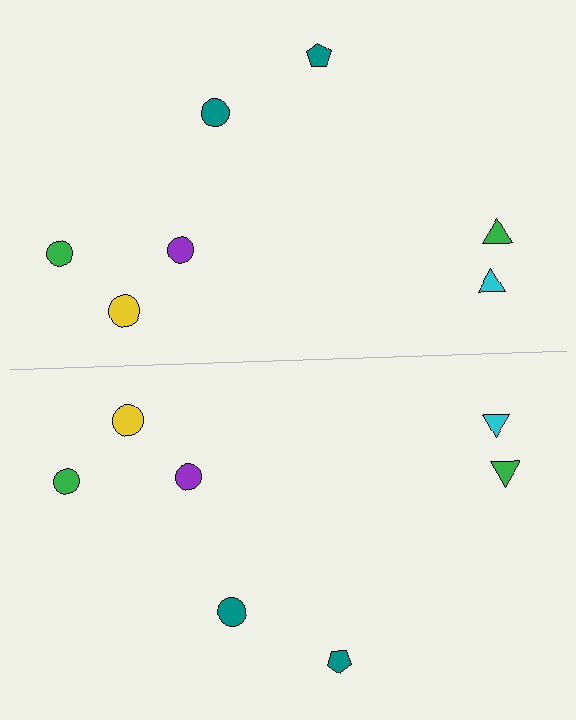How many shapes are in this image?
There are 14 shapes in this image.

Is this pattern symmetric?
Yes, this pattern has bilateral (reflection) symmetry.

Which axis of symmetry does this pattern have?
The pattern has a horizontal axis of symmetry running through the center of the image.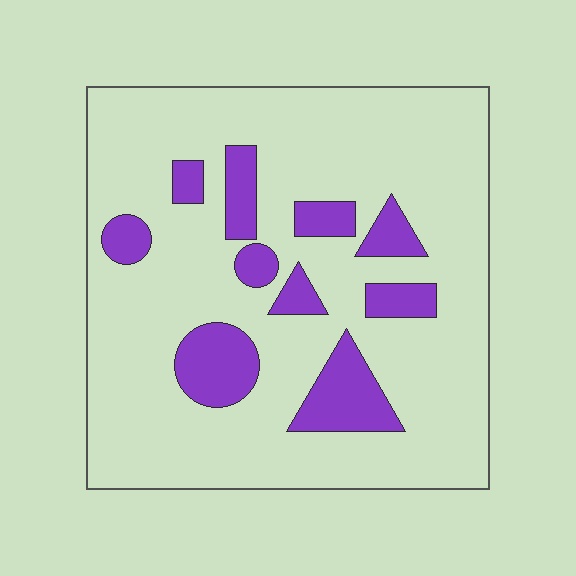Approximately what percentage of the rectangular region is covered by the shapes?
Approximately 20%.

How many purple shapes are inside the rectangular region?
10.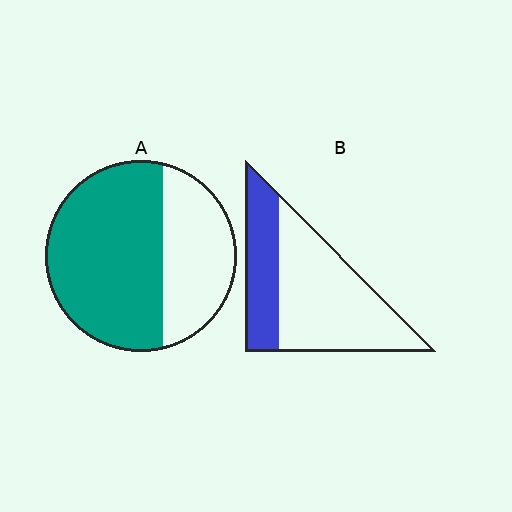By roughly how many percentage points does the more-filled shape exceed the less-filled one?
By roughly 30 percentage points (A over B).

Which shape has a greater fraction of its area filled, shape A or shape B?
Shape A.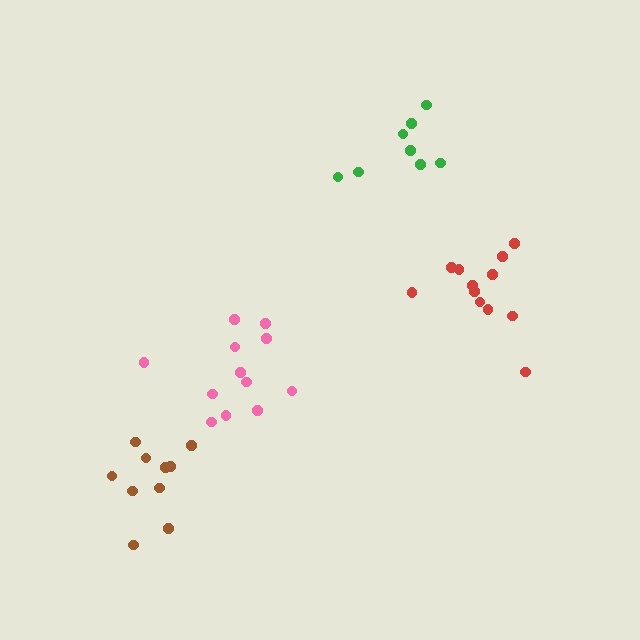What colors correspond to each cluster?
The clusters are colored: pink, green, red, brown.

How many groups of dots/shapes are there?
There are 4 groups.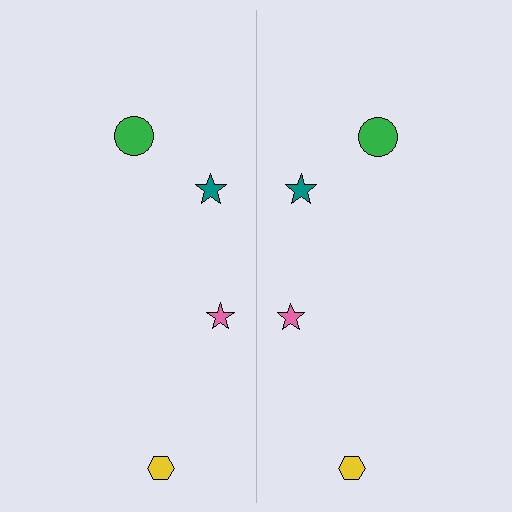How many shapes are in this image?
There are 8 shapes in this image.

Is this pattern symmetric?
Yes, this pattern has bilateral (reflection) symmetry.